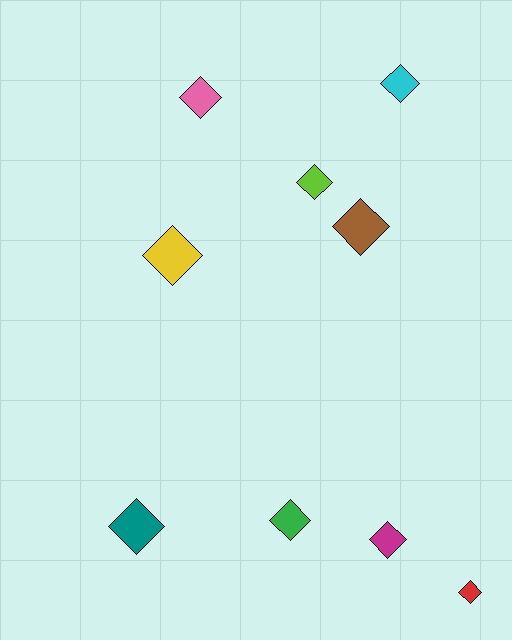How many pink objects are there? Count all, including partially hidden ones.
There is 1 pink object.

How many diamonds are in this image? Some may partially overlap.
There are 9 diamonds.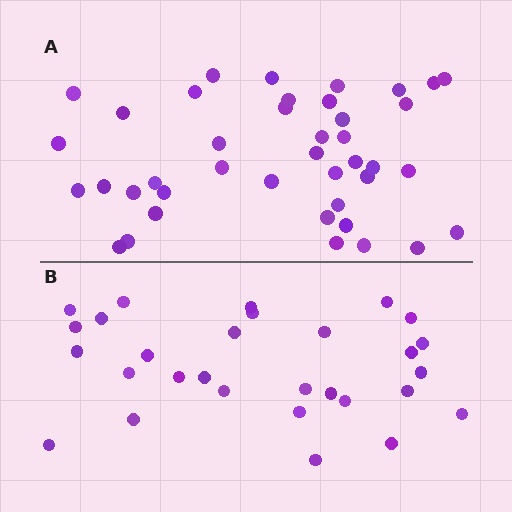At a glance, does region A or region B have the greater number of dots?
Region A (the top region) has more dots.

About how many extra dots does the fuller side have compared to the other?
Region A has roughly 12 or so more dots than region B.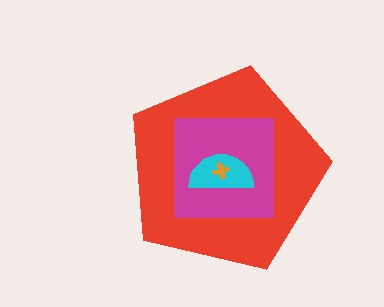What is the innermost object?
The orange cross.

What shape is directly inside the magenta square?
The cyan semicircle.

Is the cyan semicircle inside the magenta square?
Yes.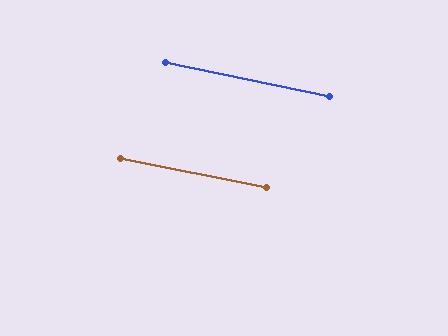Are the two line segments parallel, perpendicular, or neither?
Parallel — their directions differ by only 0.5°.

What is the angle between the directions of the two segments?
Approximately 0 degrees.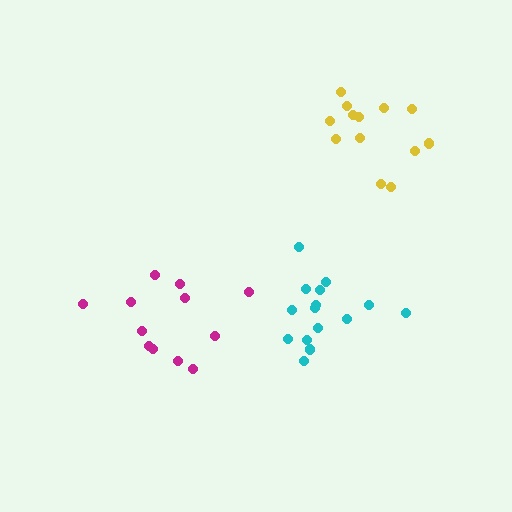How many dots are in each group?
Group 1: 12 dots, Group 2: 13 dots, Group 3: 15 dots (40 total).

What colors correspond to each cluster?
The clusters are colored: magenta, yellow, cyan.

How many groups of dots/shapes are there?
There are 3 groups.